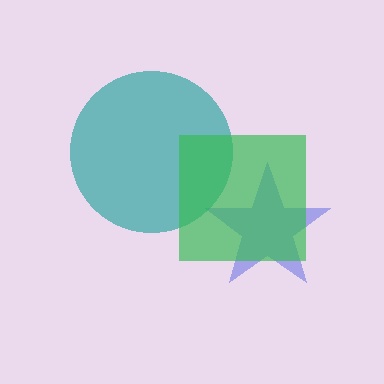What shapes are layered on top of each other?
The layered shapes are: a blue star, a teal circle, a green square.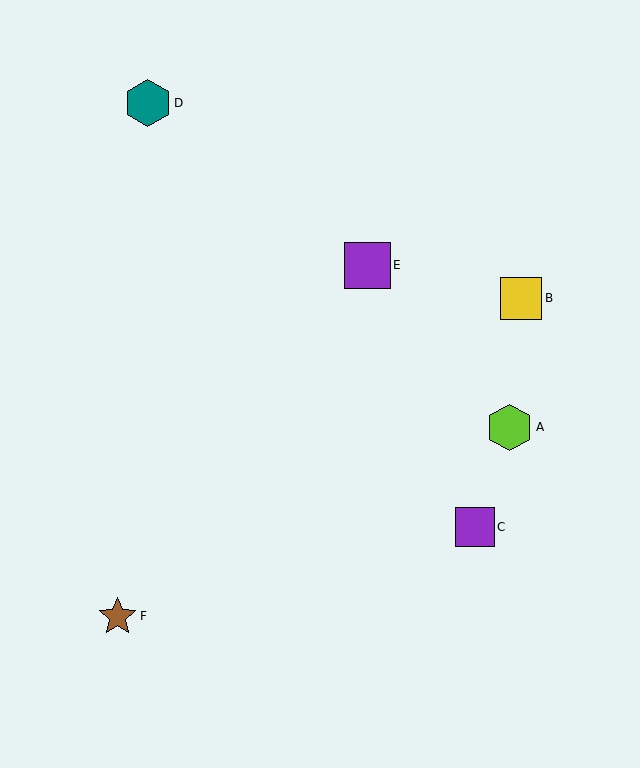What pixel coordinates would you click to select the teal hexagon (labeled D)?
Click at (148, 103) to select the teal hexagon D.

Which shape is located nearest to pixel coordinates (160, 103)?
The teal hexagon (labeled D) at (148, 103) is nearest to that location.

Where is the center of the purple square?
The center of the purple square is at (368, 265).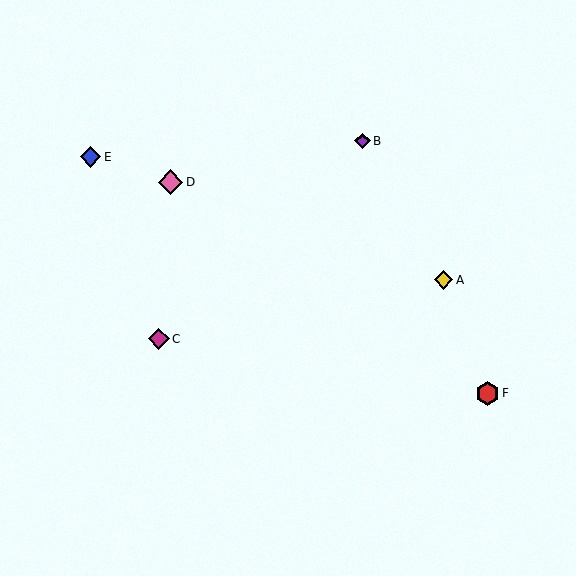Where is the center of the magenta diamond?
The center of the magenta diamond is at (159, 339).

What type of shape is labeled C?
Shape C is a magenta diamond.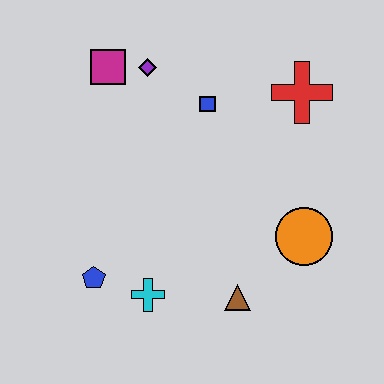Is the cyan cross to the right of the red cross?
No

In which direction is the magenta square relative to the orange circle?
The magenta square is to the left of the orange circle.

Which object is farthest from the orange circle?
The magenta square is farthest from the orange circle.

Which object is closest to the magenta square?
The purple diamond is closest to the magenta square.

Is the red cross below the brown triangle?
No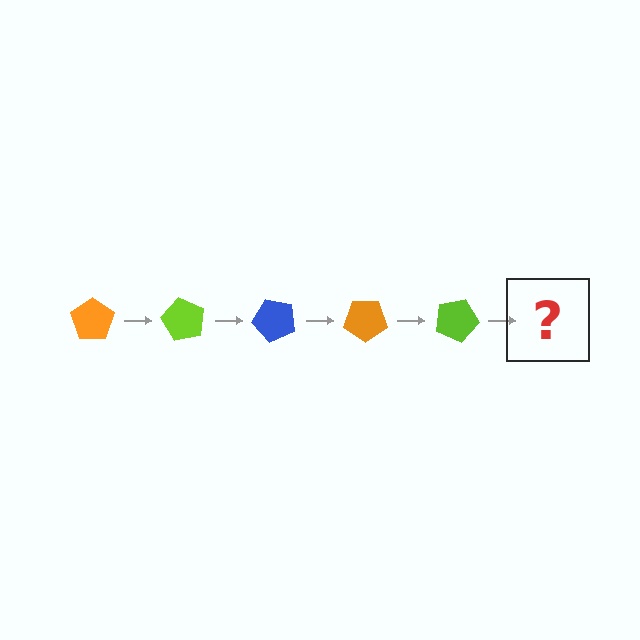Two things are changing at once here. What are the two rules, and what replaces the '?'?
The two rules are that it rotates 60 degrees each step and the color cycles through orange, lime, and blue. The '?' should be a blue pentagon, rotated 300 degrees from the start.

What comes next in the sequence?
The next element should be a blue pentagon, rotated 300 degrees from the start.